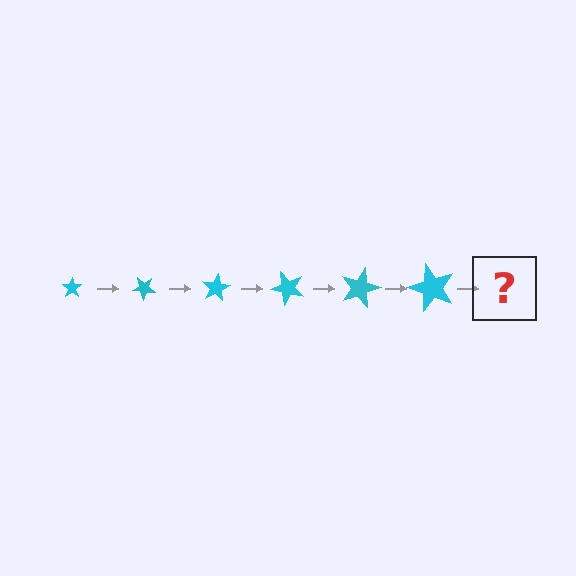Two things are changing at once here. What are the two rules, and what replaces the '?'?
The two rules are that the star grows larger each step and it rotates 40 degrees each step. The '?' should be a star, larger than the previous one and rotated 240 degrees from the start.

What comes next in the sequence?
The next element should be a star, larger than the previous one and rotated 240 degrees from the start.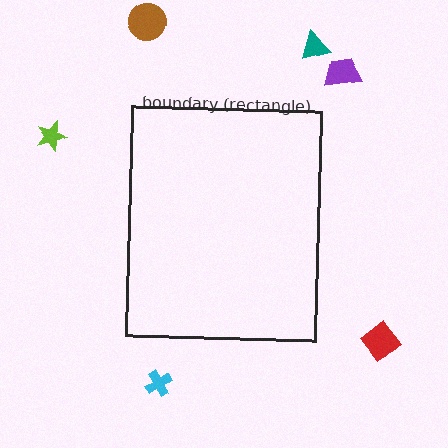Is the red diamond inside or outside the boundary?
Outside.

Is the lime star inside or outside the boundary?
Outside.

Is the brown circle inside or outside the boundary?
Outside.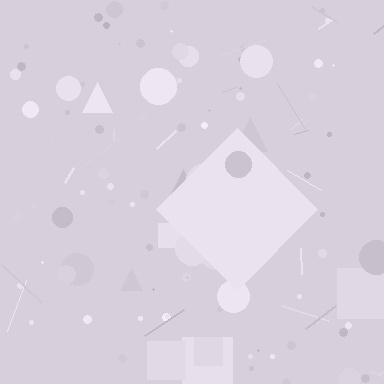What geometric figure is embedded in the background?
A diamond is embedded in the background.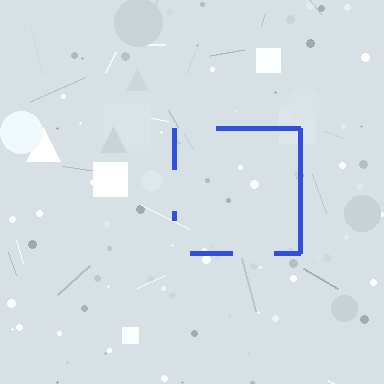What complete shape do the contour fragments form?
The contour fragments form a square.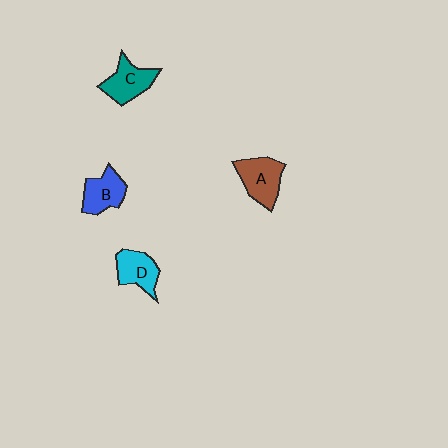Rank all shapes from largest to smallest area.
From largest to smallest: A (brown), C (teal), B (blue), D (cyan).